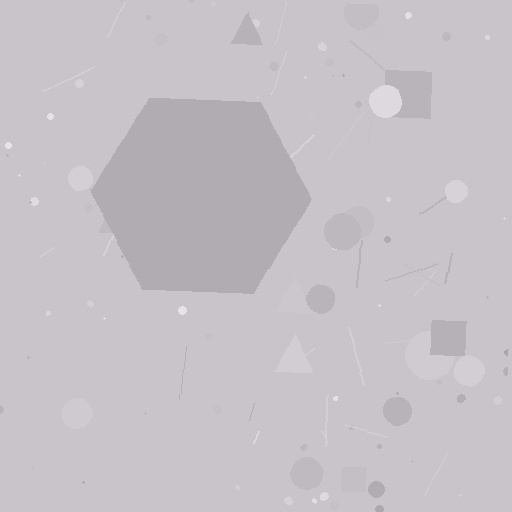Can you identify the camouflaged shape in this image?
The camouflaged shape is a hexagon.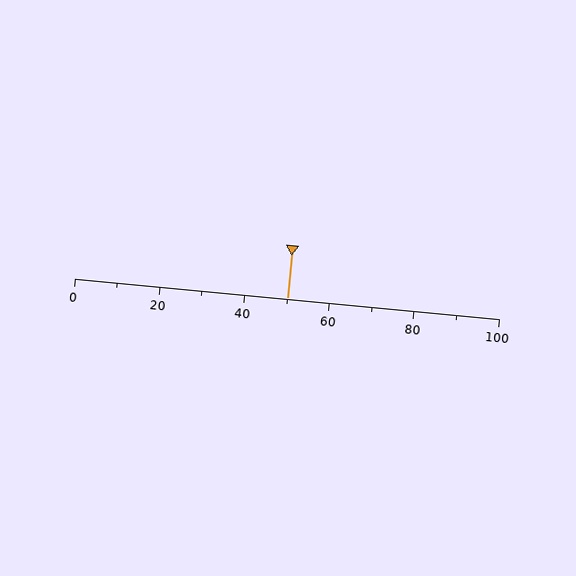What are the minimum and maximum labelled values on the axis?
The axis runs from 0 to 100.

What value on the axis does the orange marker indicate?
The marker indicates approximately 50.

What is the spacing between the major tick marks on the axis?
The major ticks are spaced 20 apart.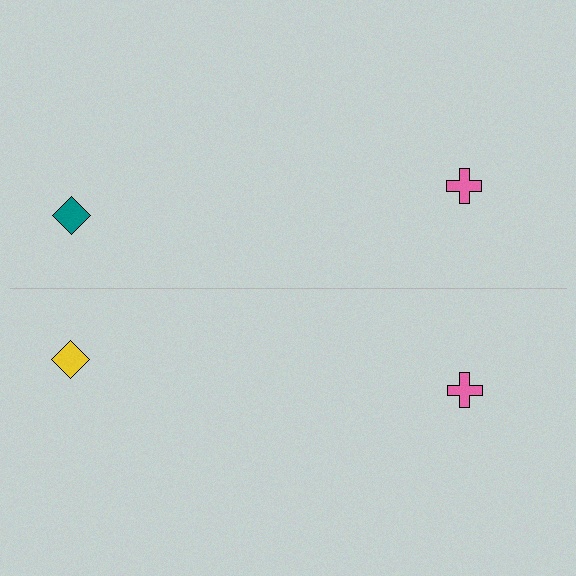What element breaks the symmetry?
The yellow diamond on the bottom side breaks the symmetry — its mirror counterpart is teal.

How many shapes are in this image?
There are 4 shapes in this image.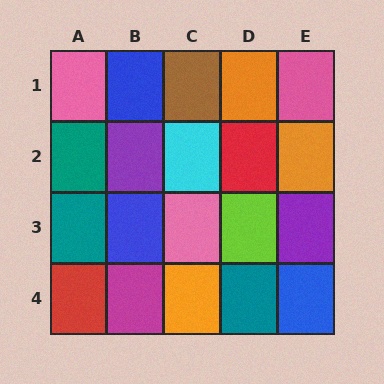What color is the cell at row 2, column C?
Cyan.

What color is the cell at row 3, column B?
Blue.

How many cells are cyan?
1 cell is cyan.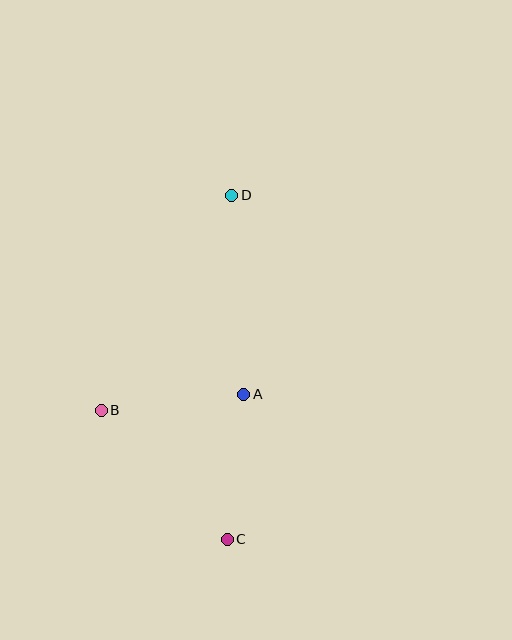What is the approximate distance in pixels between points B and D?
The distance between B and D is approximately 252 pixels.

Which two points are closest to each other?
Points A and B are closest to each other.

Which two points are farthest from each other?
Points C and D are farthest from each other.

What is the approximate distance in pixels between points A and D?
The distance between A and D is approximately 199 pixels.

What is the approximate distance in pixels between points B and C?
The distance between B and C is approximately 180 pixels.